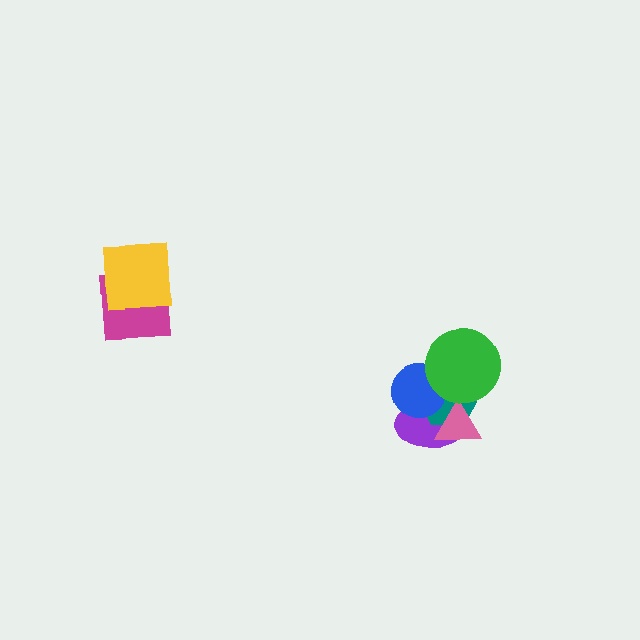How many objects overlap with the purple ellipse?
3 objects overlap with the purple ellipse.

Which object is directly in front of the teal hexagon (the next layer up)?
The blue circle is directly in front of the teal hexagon.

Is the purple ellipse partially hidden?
Yes, it is partially covered by another shape.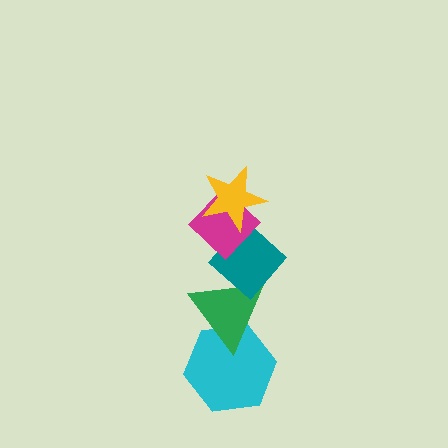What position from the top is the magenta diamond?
The magenta diamond is 2nd from the top.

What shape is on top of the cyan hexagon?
The green triangle is on top of the cyan hexagon.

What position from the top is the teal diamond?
The teal diamond is 3rd from the top.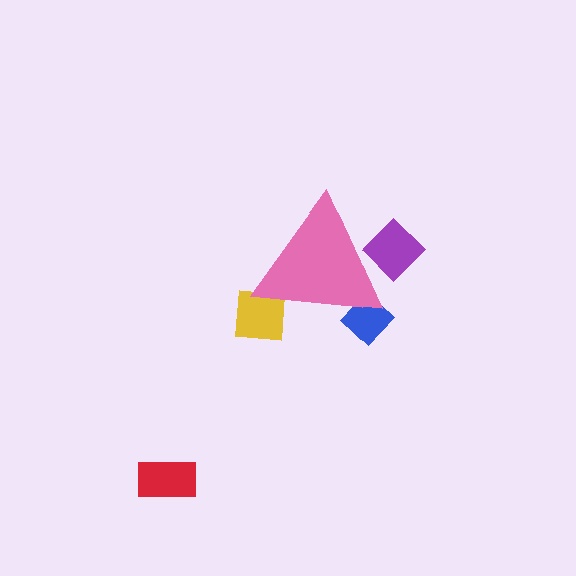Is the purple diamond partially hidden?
Yes, the purple diamond is partially hidden behind the pink triangle.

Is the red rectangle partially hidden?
No, the red rectangle is fully visible.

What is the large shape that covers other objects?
A pink triangle.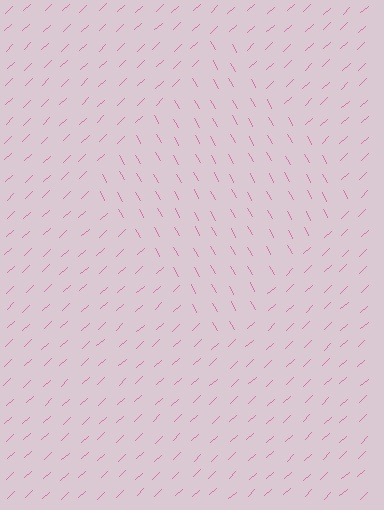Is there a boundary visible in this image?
Yes, there is a texture boundary formed by a change in line orientation.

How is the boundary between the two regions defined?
The boundary is defined purely by a change in line orientation (approximately 76 degrees difference). All lines are the same color and thickness.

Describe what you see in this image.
The image is filled with small pink line segments. A diamond region in the image has lines oriented differently from the surrounding lines, creating a visible texture boundary.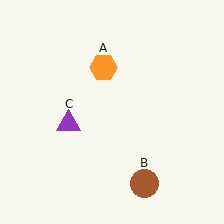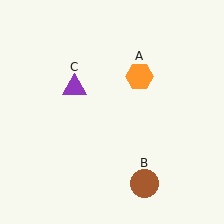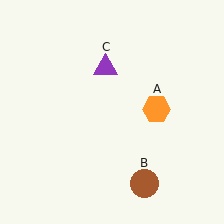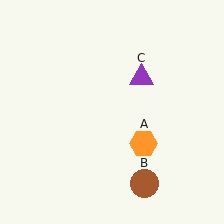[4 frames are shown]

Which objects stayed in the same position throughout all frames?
Brown circle (object B) remained stationary.